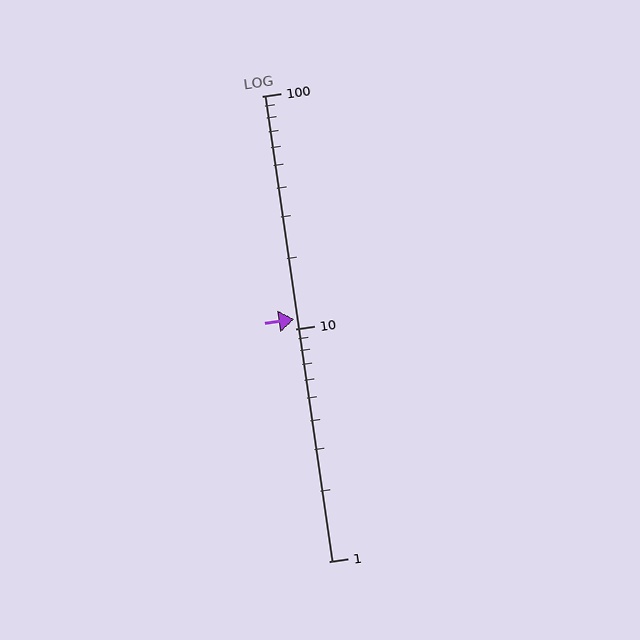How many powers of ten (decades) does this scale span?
The scale spans 2 decades, from 1 to 100.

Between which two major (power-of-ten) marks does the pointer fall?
The pointer is between 10 and 100.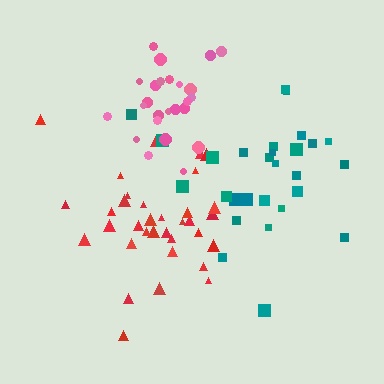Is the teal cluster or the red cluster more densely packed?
Red.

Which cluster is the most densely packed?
Pink.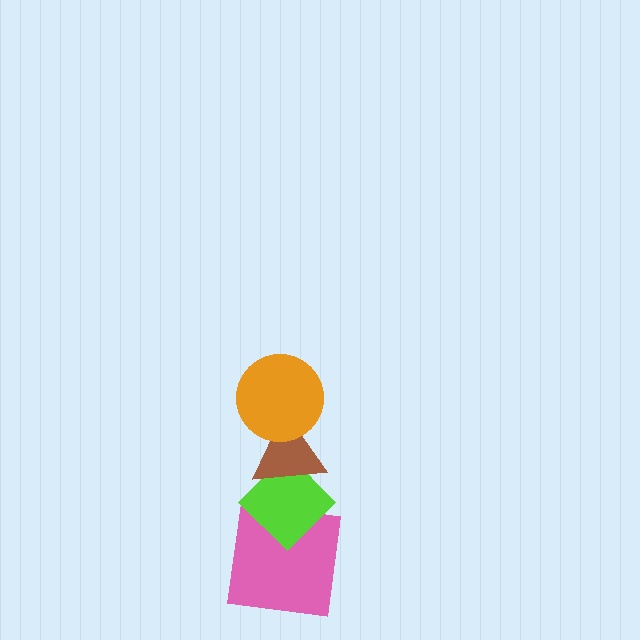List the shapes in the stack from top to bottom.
From top to bottom: the orange circle, the brown triangle, the lime diamond, the pink square.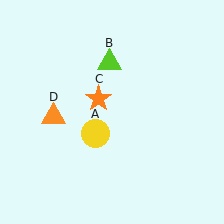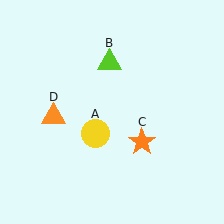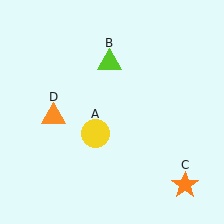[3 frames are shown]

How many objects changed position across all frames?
1 object changed position: orange star (object C).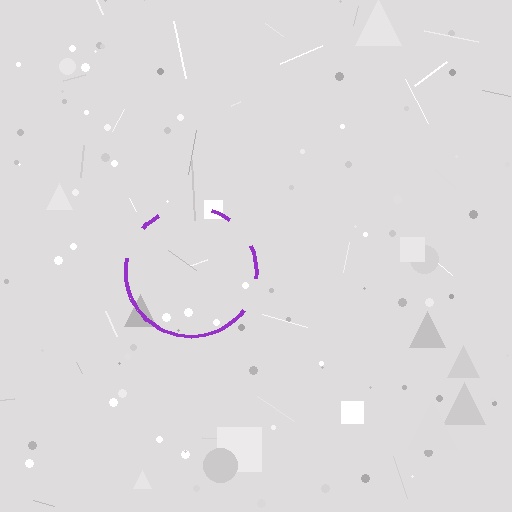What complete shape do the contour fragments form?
The contour fragments form a circle.